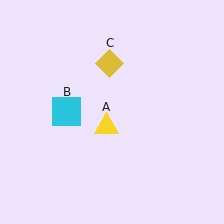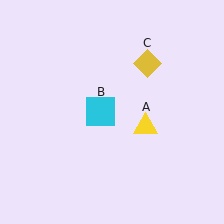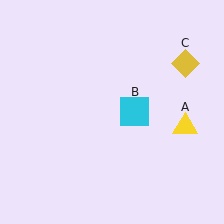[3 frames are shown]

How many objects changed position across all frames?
3 objects changed position: yellow triangle (object A), cyan square (object B), yellow diamond (object C).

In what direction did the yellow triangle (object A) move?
The yellow triangle (object A) moved right.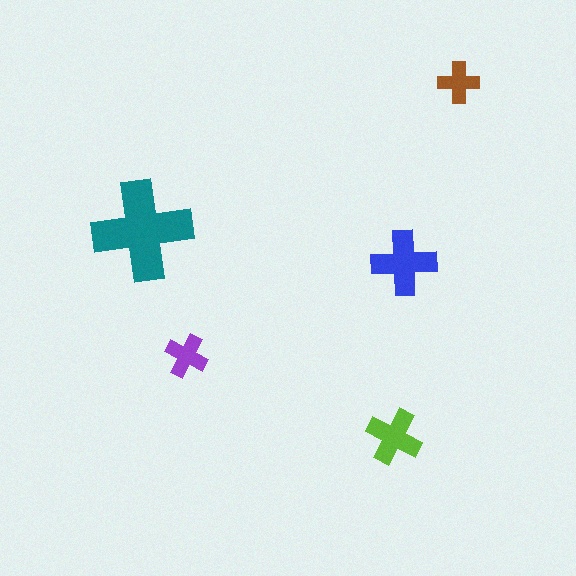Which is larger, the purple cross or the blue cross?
The blue one.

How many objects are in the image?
There are 5 objects in the image.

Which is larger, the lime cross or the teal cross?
The teal one.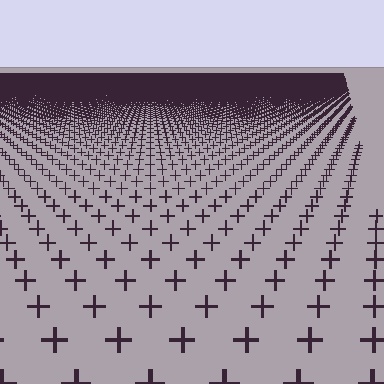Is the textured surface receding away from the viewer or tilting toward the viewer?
The surface is receding away from the viewer. Texture elements get smaller and denser toward the top.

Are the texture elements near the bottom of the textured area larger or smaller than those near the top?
Larger. Near the bottom, elements are closer to the viewer and appear at a bigger on-screen size.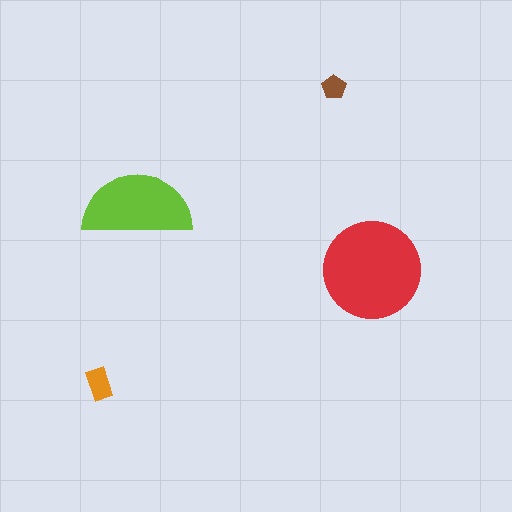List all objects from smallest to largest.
The brown pentagon, the orange rectangle, the lime semicircle, the red circle.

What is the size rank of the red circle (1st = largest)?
1st.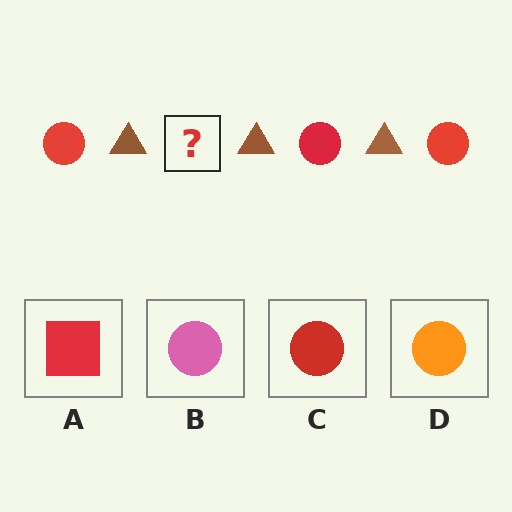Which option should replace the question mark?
Option C.